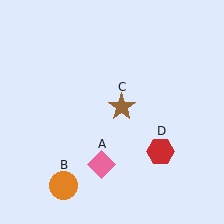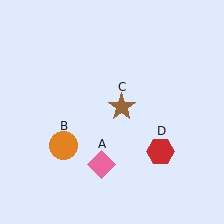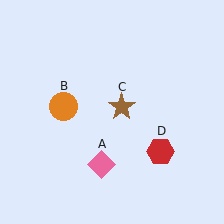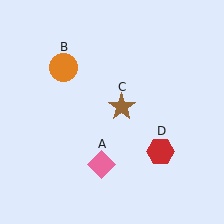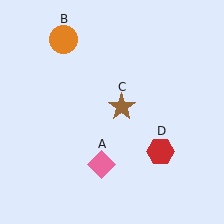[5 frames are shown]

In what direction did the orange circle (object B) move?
The orange circle (object B) moved up.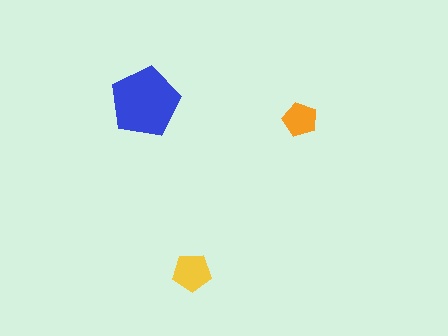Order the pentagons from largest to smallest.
the blue one, the yellow one, the orange one.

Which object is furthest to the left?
The blue pentagon is leftmost.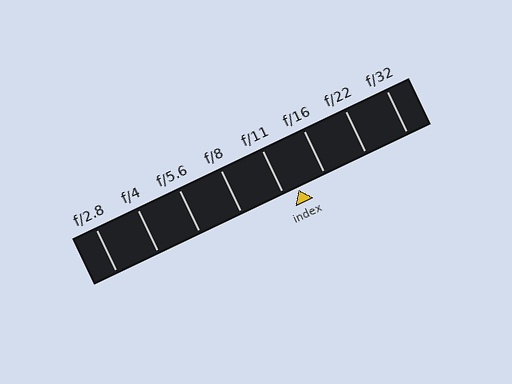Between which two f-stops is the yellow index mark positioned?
The index mark is between f/11 and f/16.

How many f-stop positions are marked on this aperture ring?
There are 8 f-stop positions marked.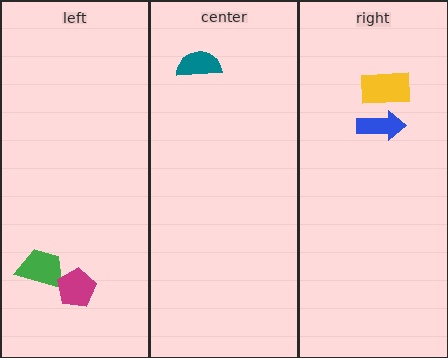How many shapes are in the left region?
2.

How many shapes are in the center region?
1.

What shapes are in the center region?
The teal semicircle.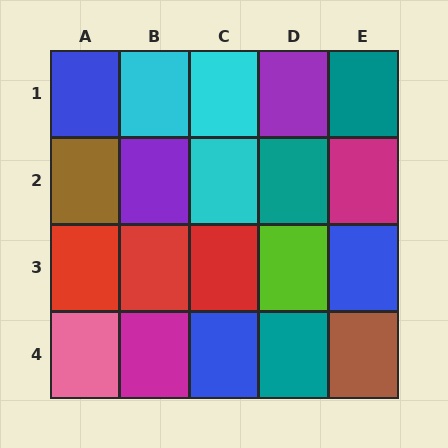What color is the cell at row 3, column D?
Lime.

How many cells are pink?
1 cell is pink.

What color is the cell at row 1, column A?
Blue.